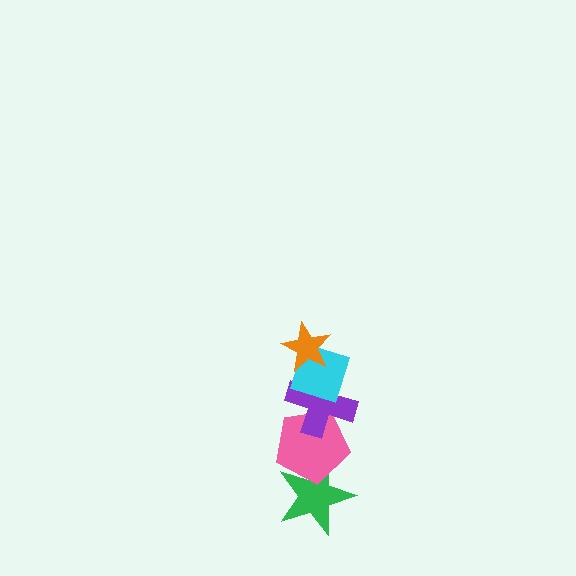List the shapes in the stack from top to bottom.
From top to bottom: the orange star, the cyan diamond, the purple cross, the pink pentagon, the green star.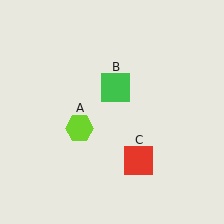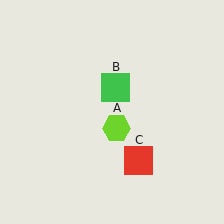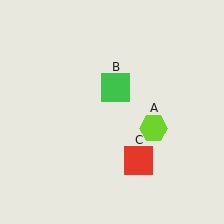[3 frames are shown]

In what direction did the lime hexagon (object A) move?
The lime hexagon (object A) moved right.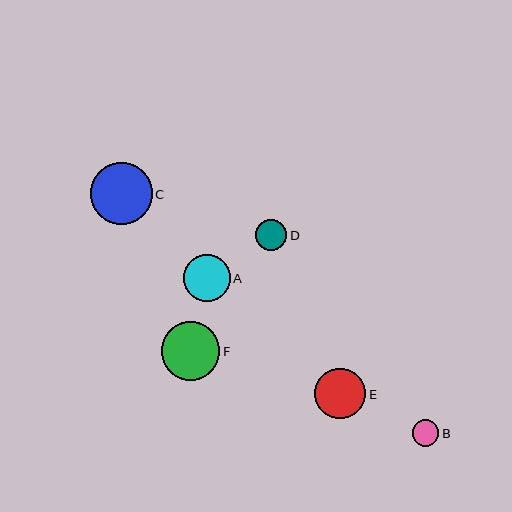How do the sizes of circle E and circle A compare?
Circle E and circle A are approximately the same size.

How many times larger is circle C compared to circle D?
Circle C is approximately 2.0 times the size of circle D.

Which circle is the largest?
Circle C is the largest with a size of approximately 61 pixels.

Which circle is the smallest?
Circle B is the smallest with a size of approximately 27 pixels.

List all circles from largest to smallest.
From largest to smallest: C, F, E, A, D, B.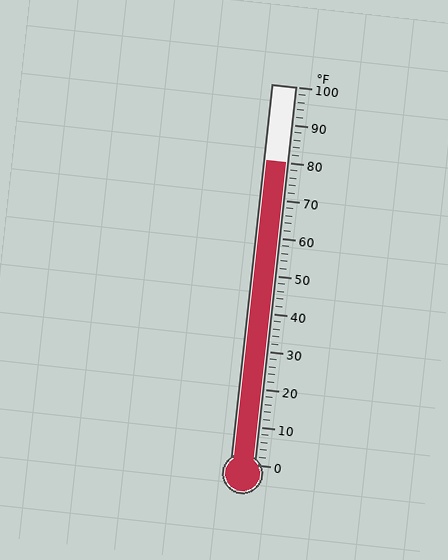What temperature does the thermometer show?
The thermometer shows approximately 80°F.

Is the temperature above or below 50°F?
The temperature is above 50°F.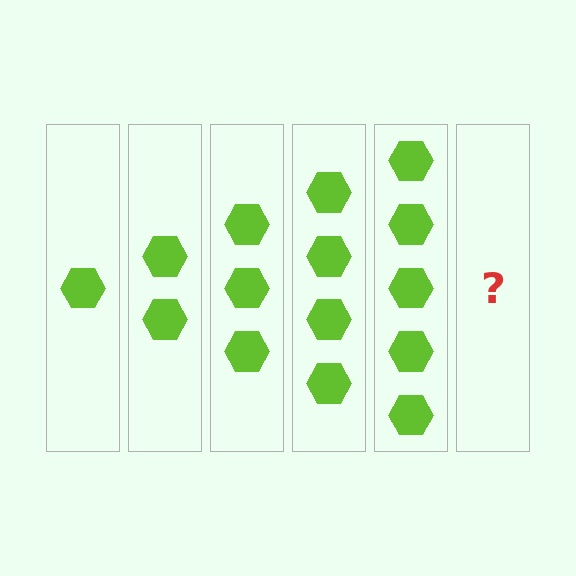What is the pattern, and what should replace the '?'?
The pattern is that each step adds one more hexagon. The '?' should be 6 hexagons.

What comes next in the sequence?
The next element should be 6 hexagons.